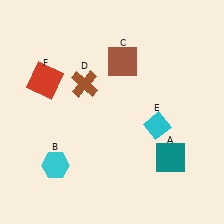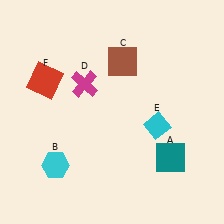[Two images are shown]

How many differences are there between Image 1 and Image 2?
There is 1 difference between the two images.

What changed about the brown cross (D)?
In Image 1, D is brown. In Image 2, it changed to magenta.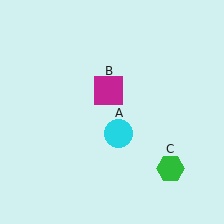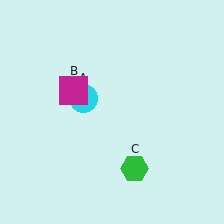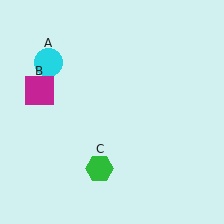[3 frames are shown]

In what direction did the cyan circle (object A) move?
The cyan circle (object A) moved up and to the left.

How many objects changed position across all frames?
3 objects changed position: cyan circle (object A), magenta square (object B), green hexagon (object C).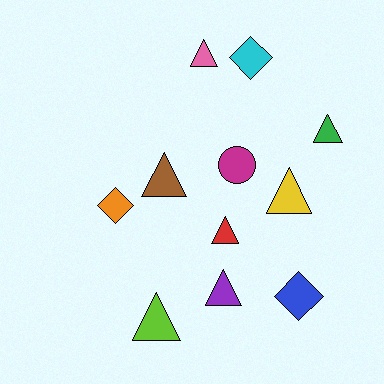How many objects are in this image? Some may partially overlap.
There are 11 objects.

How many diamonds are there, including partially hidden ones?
There are 3 diamonds.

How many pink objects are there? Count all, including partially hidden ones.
There is 1 pink object.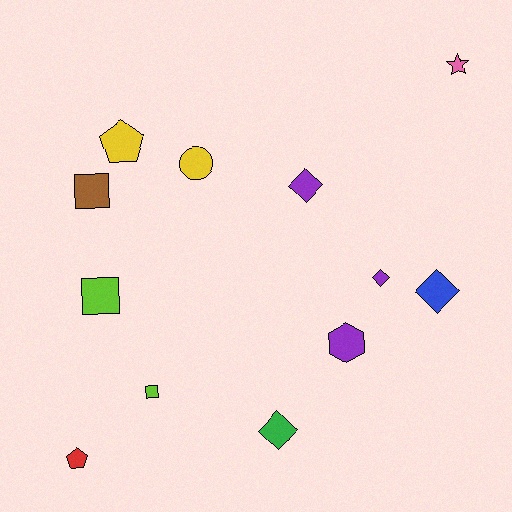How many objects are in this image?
There are 12 objects.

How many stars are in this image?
There is 1 star.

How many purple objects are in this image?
There are 3 purple objects.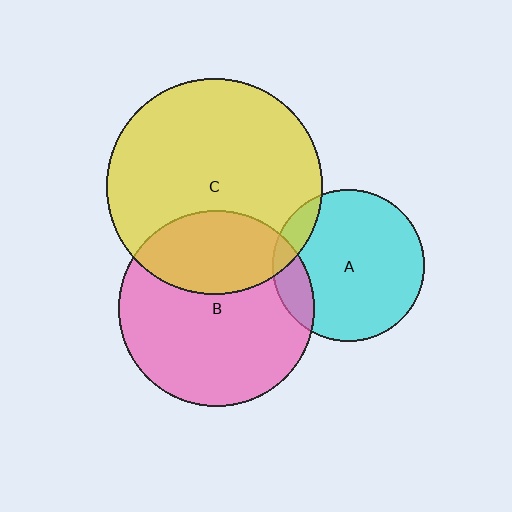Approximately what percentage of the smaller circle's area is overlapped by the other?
Approximately 10%.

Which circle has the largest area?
Circle C (yellow).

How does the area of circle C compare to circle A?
Approximately 2.0 times.